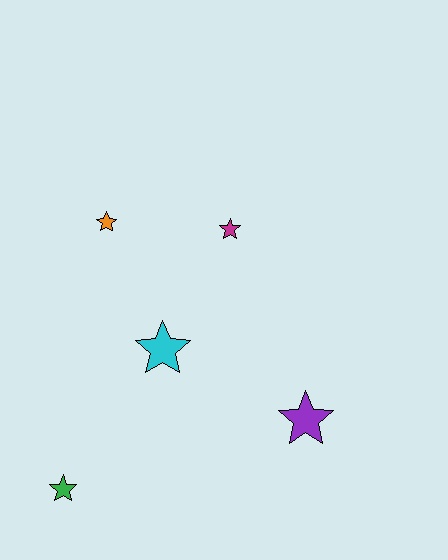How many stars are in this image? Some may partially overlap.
There are 5 stars.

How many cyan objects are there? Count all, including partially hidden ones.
There is 1 cyan object.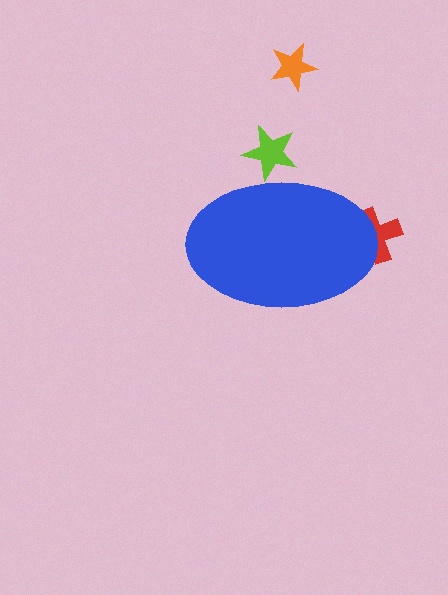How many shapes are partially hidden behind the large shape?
2 shapes are partially hidden.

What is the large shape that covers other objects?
A blue ellipse.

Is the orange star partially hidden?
No, the orange star is fully visible.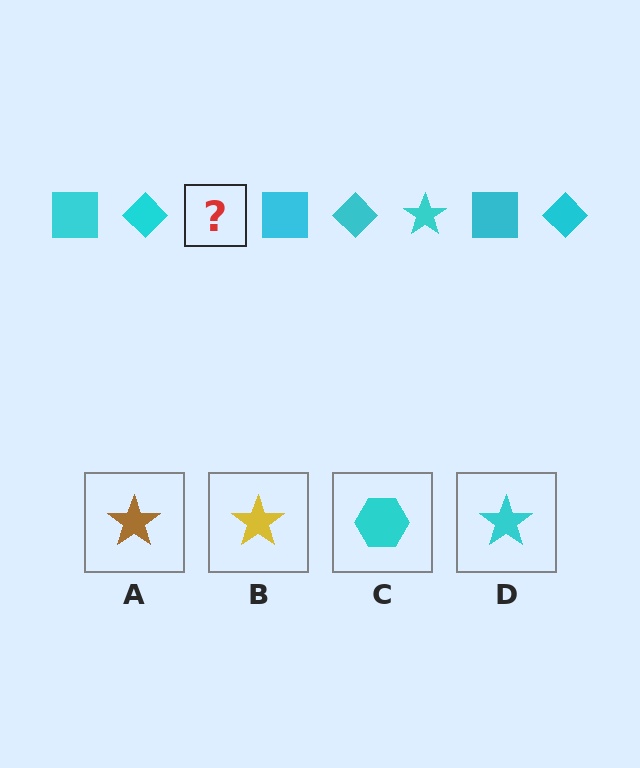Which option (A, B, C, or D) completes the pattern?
D.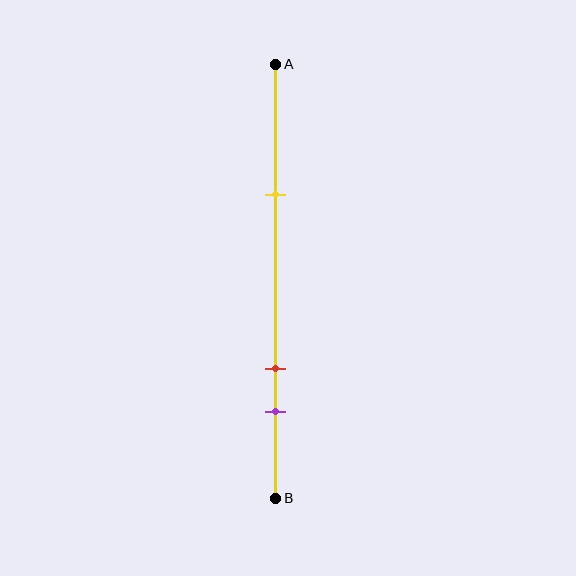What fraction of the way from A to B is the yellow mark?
The yellow mark is approximately 30% (0.3) of the way from A to B.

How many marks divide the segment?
There are 3 marks dividing the segment.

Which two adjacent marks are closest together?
The red and purple marks are the closest adjacent pair.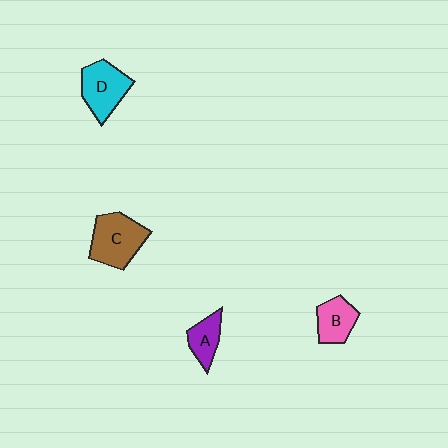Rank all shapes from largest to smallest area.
From largest to smallest: C (brown), D (cyan), B (pink), A (purple).